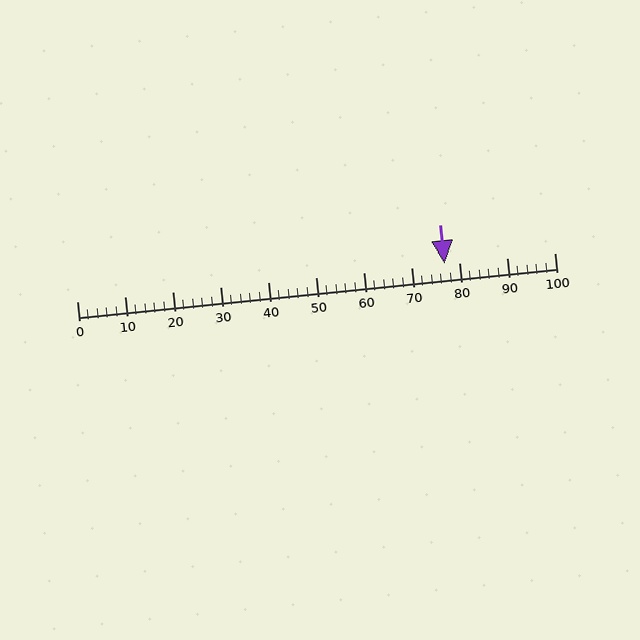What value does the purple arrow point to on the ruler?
The purple arrow points to approximately 77.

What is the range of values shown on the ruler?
The ruler shows values from 0 to 100.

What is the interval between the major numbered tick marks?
The major tick marks are spaced 10 units apart.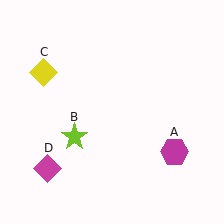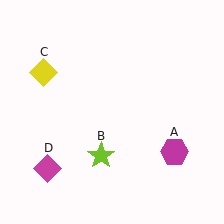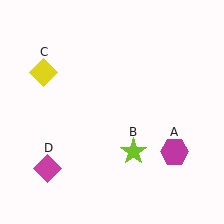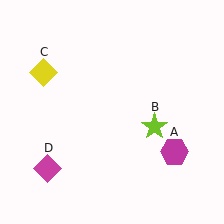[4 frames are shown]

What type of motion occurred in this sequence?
The lime star (object B) rotated counterclockwise around the center of the scene.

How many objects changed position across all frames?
1 object changed position: lime star (object B).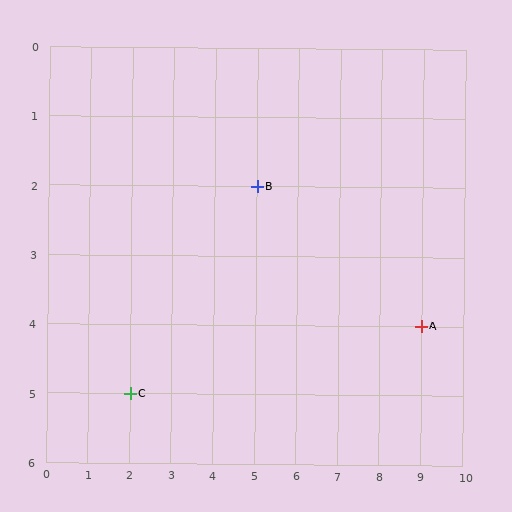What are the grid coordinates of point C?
Point C is at grid coordinates (2, 5).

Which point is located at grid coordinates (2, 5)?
Point C is at (2, 5).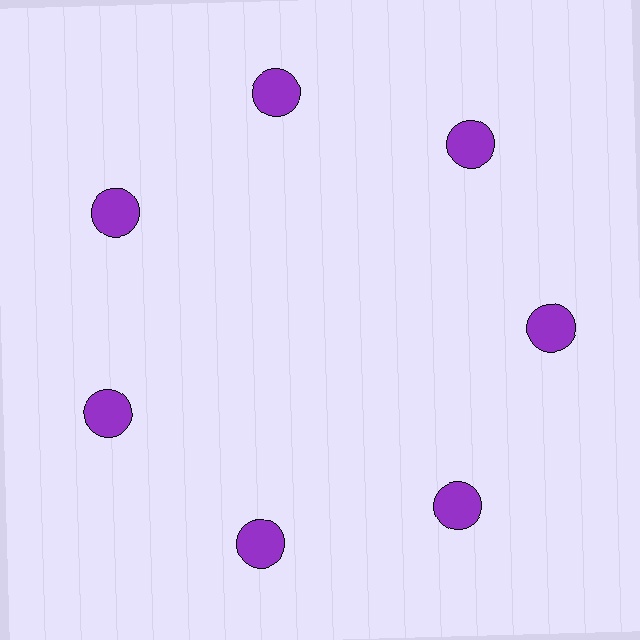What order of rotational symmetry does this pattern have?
This pattern has 7-fold rotational symmetry.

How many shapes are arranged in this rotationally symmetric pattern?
There are 7 shapes, arranged in 7 groups of 1.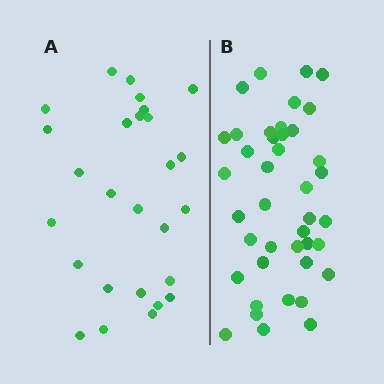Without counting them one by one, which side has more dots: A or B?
Region B (the right region) has more dots.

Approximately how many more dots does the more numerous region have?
Region B has approximately 15 more dots than region A.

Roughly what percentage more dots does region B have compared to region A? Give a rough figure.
About 50% more.